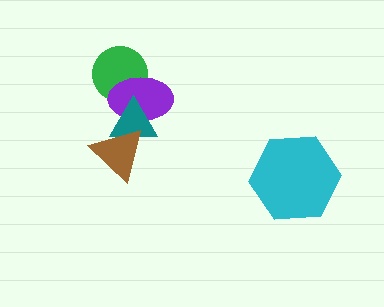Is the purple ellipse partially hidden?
Yes, it is partially covered by another shape.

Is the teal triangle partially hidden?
Yes, it is partially covered by another shape.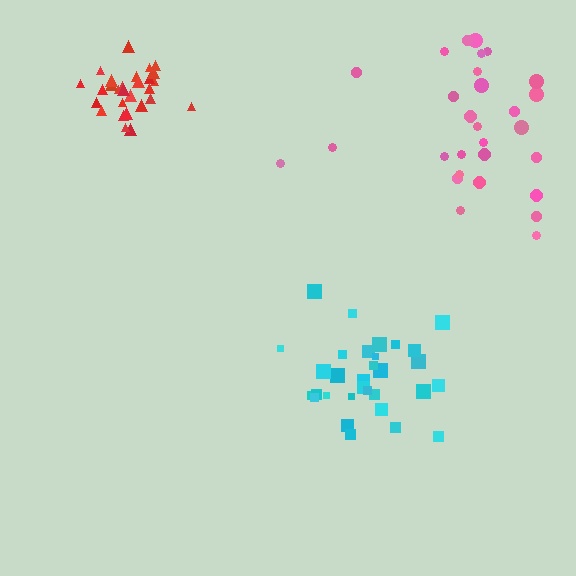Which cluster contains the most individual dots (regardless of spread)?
Cyan (31).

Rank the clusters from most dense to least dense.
red, cyan, pink.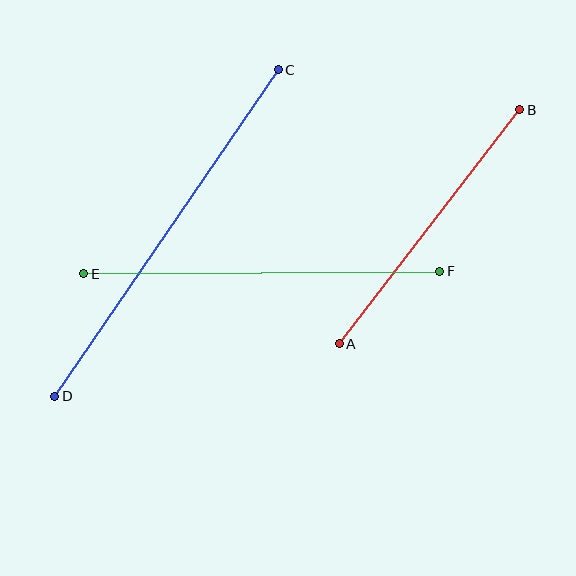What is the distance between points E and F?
The distance is approximately 356 pixels.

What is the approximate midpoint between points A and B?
The midpoint is at approximately (430, 227) pixels.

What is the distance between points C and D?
The distance is approximately 396 pixels.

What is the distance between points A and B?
The distance is approximately 295 pixels.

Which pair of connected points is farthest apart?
Points C and D are farthest apart.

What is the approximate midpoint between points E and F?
The midpoint is at approximately (262, 272) pixels.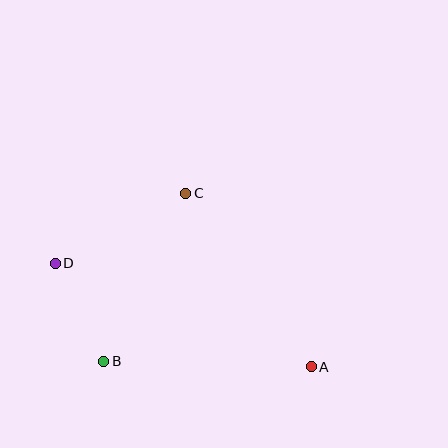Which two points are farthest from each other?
Points A and D are farthest from each other.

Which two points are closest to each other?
Points B and D are closest to each other.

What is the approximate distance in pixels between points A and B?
The distance between A and B is approximately 208 pixels.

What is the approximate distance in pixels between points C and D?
The distance between C and D is approximately 148 pixels.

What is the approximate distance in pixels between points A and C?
The distance between A and C is approximately 214 pixels.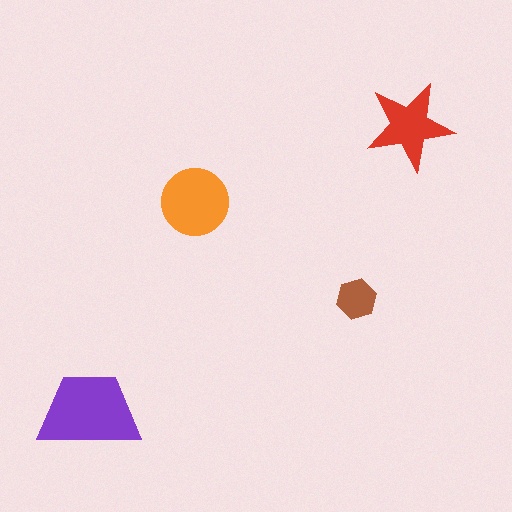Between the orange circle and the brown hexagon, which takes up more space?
The orange circle.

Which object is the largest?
The purple trapezoid.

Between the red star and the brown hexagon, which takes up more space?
The red star.